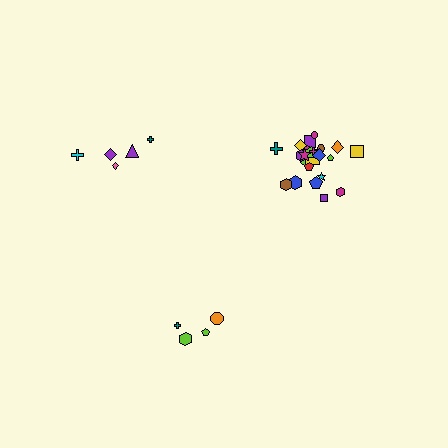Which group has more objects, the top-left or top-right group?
The top-right group.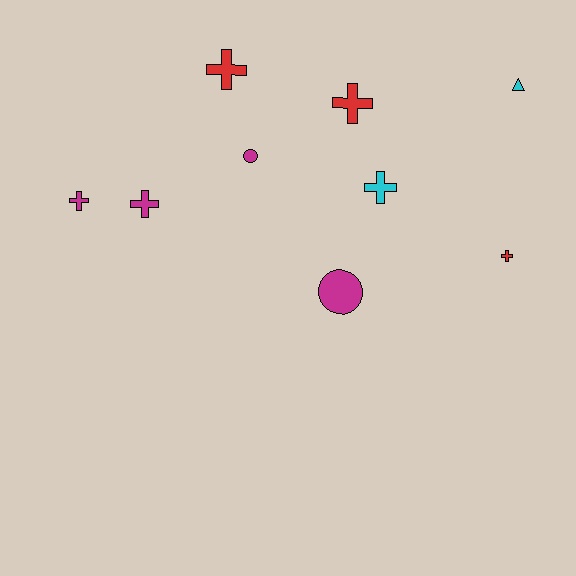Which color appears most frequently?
Magenta, with 4 objects.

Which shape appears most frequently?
Cross, with 6 objects.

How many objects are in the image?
There are 9 objects.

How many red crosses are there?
There are 3 red crosses.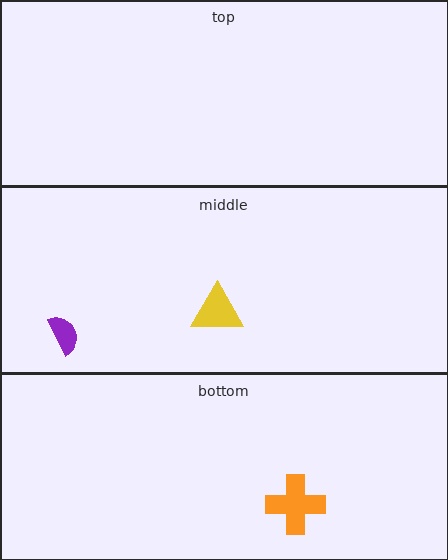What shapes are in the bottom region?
The orange cross.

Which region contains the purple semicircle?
The middle region.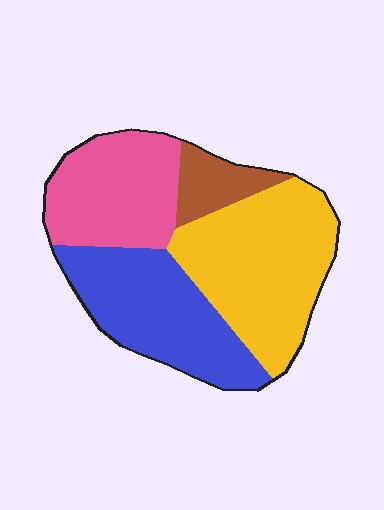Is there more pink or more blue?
Blue.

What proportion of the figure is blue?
Blue covers roughly 30% of the figure.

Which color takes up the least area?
Brown, at roughly 10%.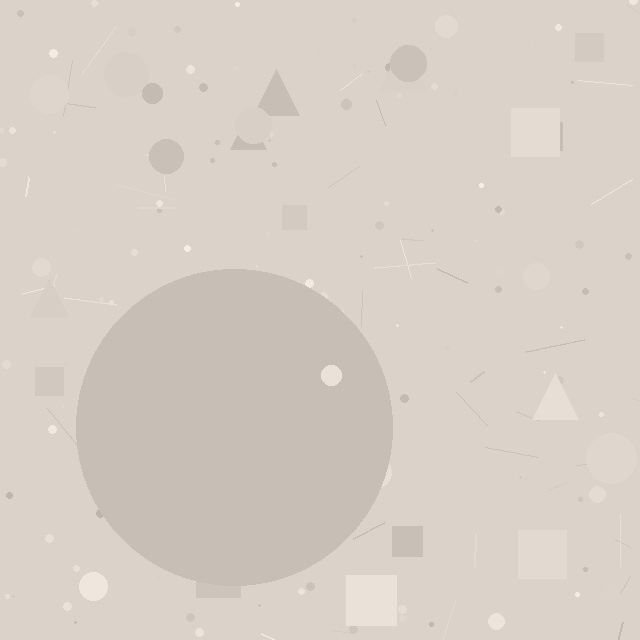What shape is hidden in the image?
A circle is hidden in the image.